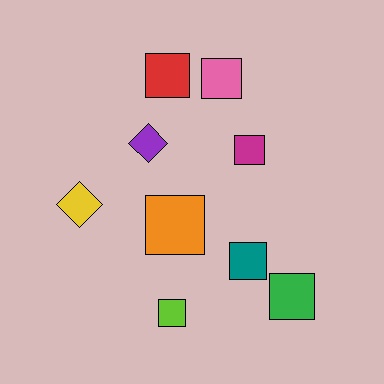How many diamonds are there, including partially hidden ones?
There are 2 diamonds.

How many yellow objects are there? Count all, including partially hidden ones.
There is 1 yellow object.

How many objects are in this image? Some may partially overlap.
There are 9 objects.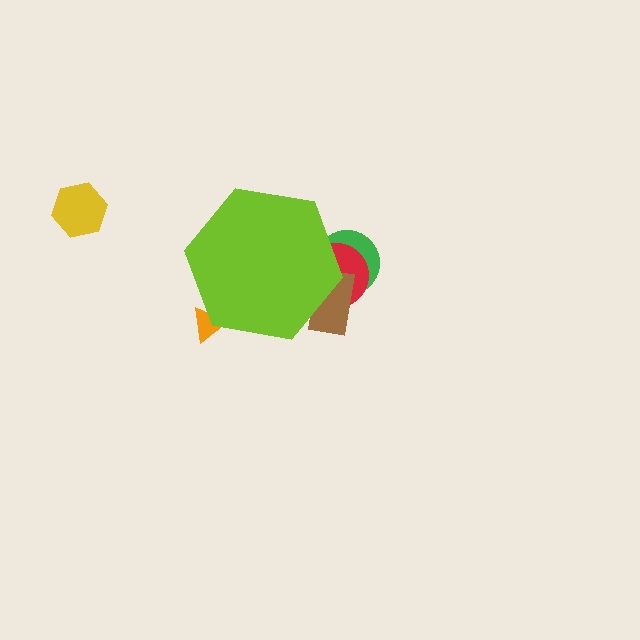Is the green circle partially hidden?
Yes, the green circle is partially hidden behind the lime hexagon.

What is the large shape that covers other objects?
A lime hexagon.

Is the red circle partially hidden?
Yes, the red circle is partially hidden behind the lime hexagon.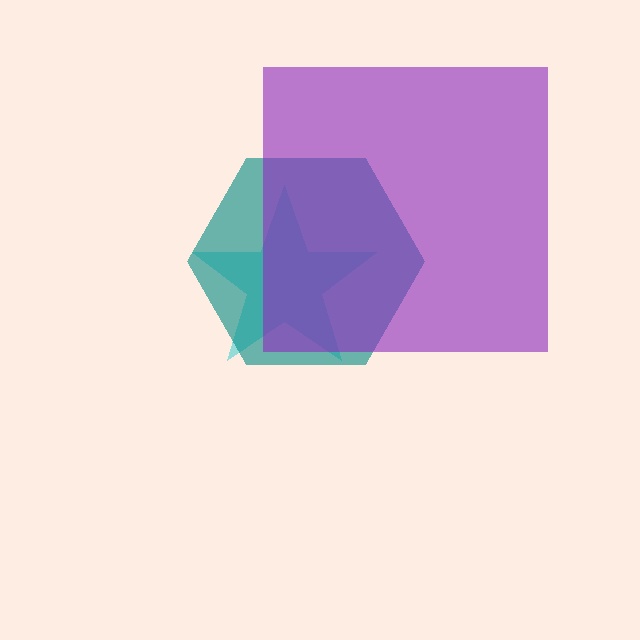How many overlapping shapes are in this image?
There are 3 overlapping shapes in the image.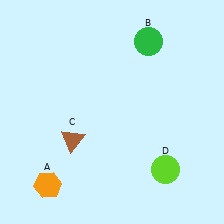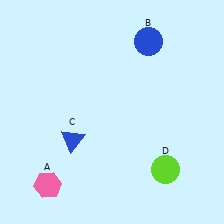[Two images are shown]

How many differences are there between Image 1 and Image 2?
There are 3 differences between the two images.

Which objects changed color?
A changed from orange to pink. B changed from green to blue. C changed from brown to blue.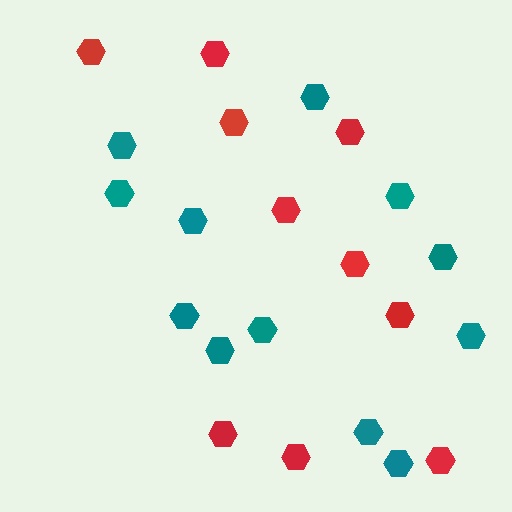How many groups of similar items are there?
There are 2 groups: one group of teal hexagons (12) and one group of red hexagons (10).